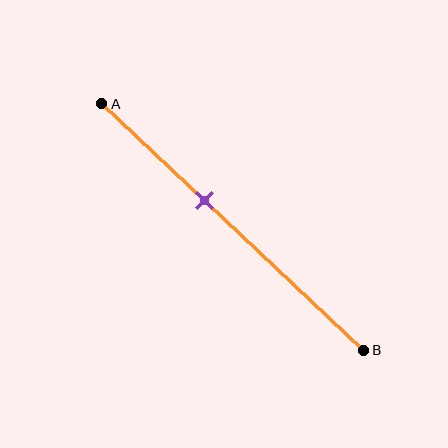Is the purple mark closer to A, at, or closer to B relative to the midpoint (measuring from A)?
The purple mark is closer to point A than the midpoint of segment AB.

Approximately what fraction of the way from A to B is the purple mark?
The purple mark is approximately 40% of the way from A to B.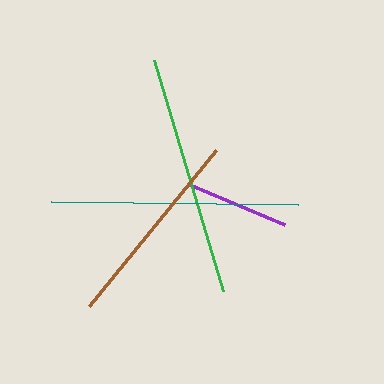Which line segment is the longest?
The teal line is the longest at approximately 247 pixels.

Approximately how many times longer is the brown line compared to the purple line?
The brown line is approximately 2.0 times the length of the purple line.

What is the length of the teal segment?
The teal segment is approximately 247 pixels long.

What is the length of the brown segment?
The brown segment is approximately 201 pixels long.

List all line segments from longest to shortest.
From longest to shortest: teal, green, brown, purple.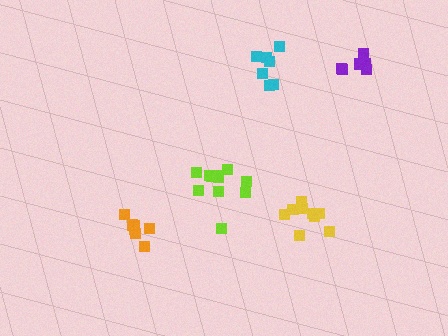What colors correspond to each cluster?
The clusters are colored: lime, orange, cyan, yellow, purple.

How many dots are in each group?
Group 1: 11 dots, Group 2: 7 dots, Group 3: 7 dots, Group 4: 9 dots, Group 5: 6 dots (40 total).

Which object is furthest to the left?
The orange cluster is leftmost.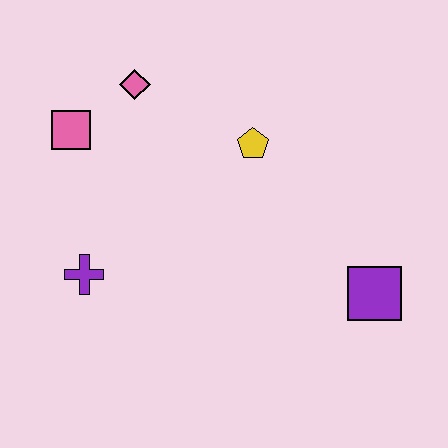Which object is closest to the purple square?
The yellow pentagon is closest to the purple square.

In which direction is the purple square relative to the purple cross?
The purple square is to the right of the purple cross.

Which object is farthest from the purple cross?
The purple square is farthest from the purple cross.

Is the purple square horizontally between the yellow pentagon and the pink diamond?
No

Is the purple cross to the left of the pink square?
No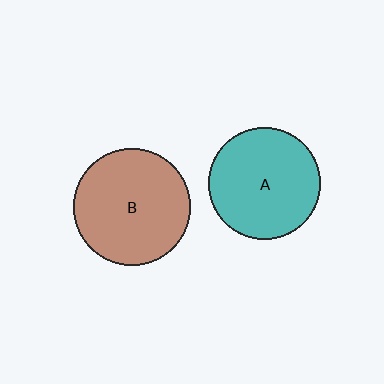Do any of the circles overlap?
No, none of the circles overlap.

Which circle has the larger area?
Circle B (brown).